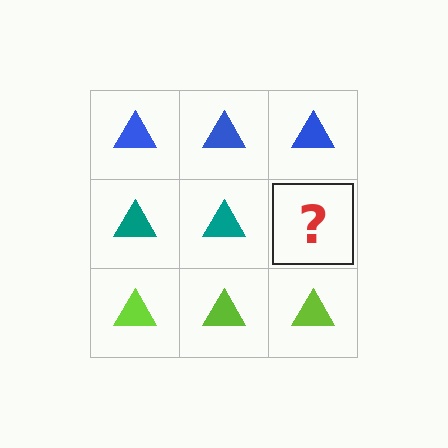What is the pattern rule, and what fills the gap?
The rule is that each row has a consistent color. The gap should be filled with a teal triangle.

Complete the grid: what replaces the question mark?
The question mark should be replaced with a teal triangle.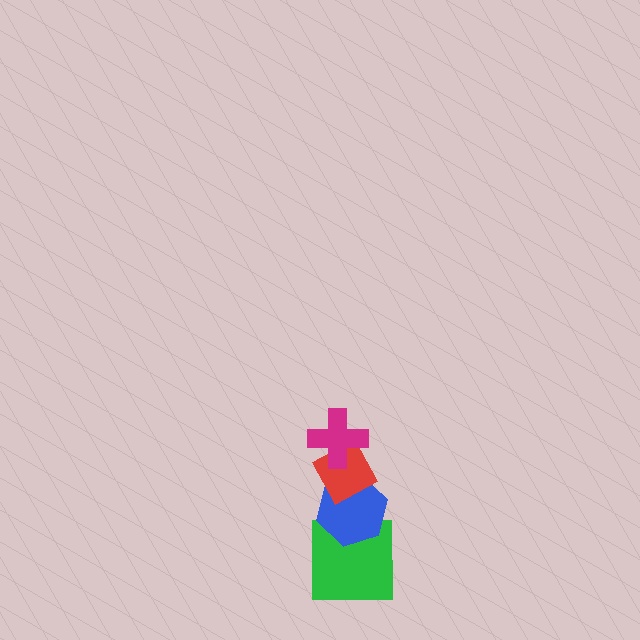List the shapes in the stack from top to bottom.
From top to bottom: the magenta cross, the red diamond, the blue hexagon, the green square.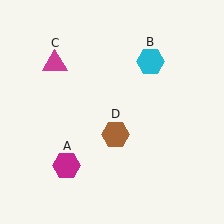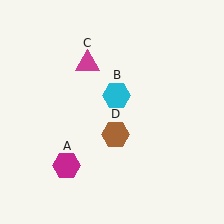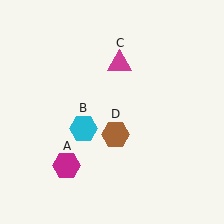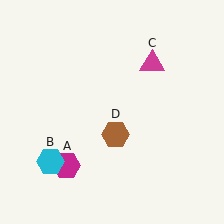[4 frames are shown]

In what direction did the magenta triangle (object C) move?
The magenta triangle (object C) moved right.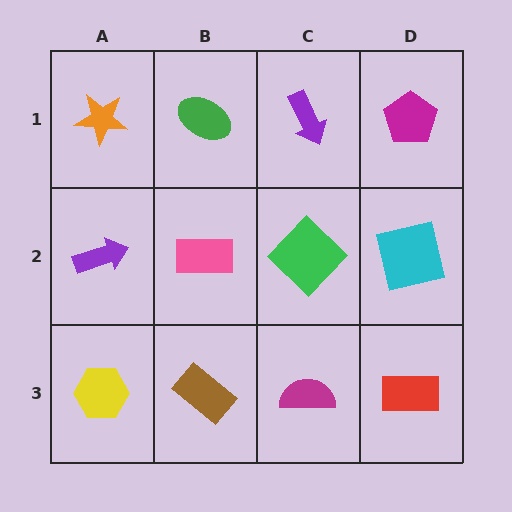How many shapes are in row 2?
4 shapes.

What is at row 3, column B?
A brown rectangle.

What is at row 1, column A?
An orange star.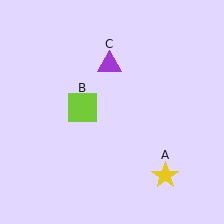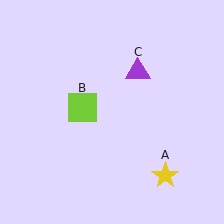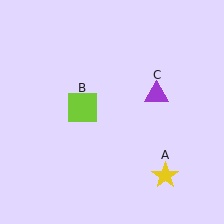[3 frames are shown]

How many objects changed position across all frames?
1 object changed position: purple triangle (object C).